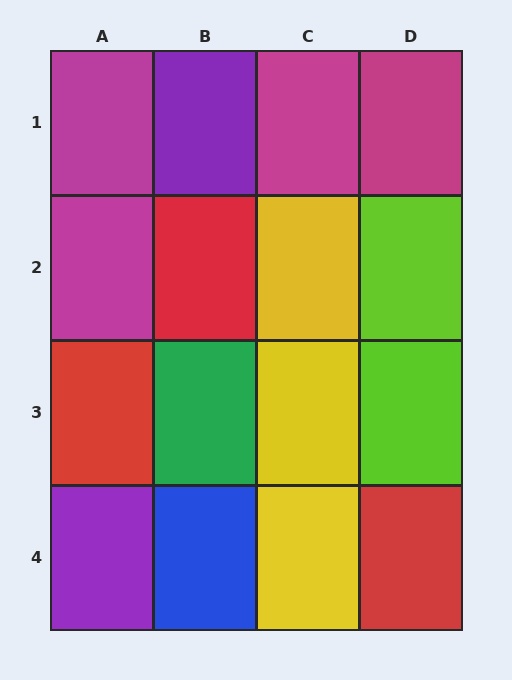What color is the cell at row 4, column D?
Red.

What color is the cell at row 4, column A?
Purple.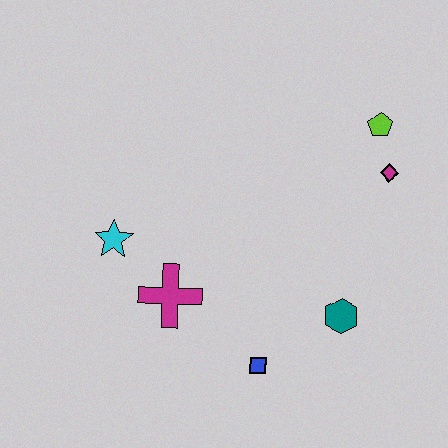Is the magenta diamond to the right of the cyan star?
Yes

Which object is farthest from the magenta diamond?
The cyan star is farthest from the magenta diamond.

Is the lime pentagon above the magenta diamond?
Yes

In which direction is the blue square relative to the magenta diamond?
The blue square is below the magenta diamond.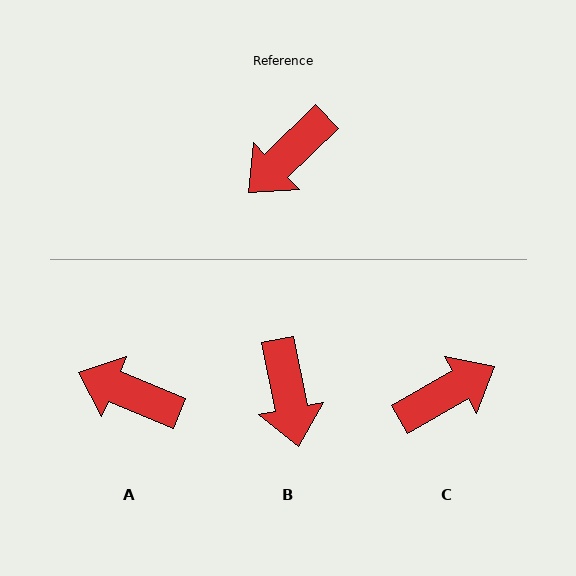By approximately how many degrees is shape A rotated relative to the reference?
Approximately 66 degrees clockwise.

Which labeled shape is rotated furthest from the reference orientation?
C, about 165 degrees away.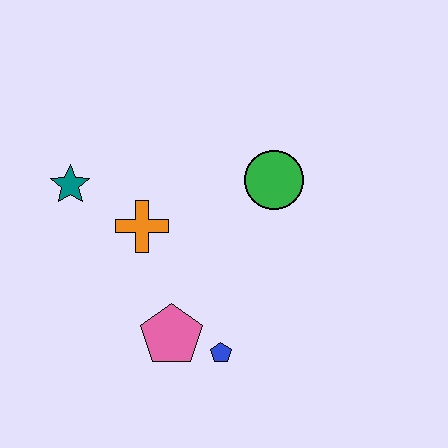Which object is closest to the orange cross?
The teal star is closest to the orange cross.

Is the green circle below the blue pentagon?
No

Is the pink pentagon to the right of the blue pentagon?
No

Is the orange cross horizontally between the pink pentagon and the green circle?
No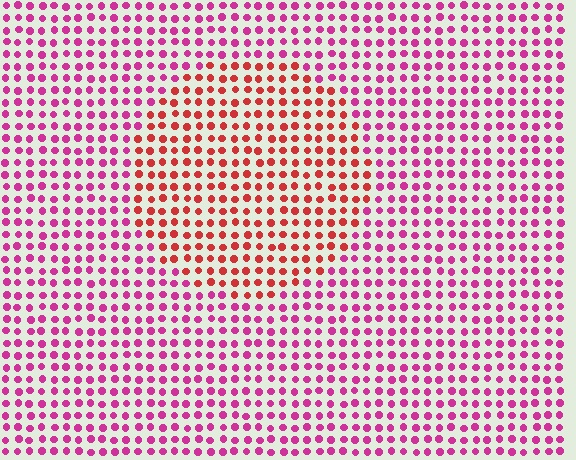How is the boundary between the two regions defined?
The boundary is defined purely by a slight shift in hue (about 38 degrees). Spacing, size, and orientation are identical on both sides.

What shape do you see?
I see a circle.